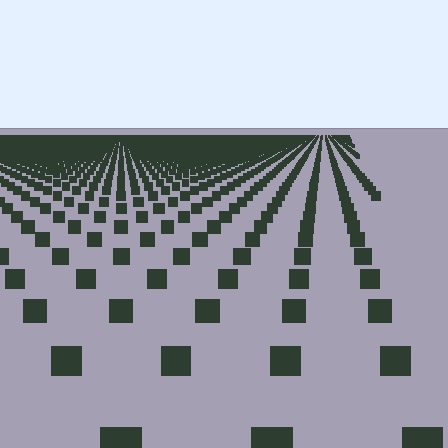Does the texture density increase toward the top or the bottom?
Density increases toward the top.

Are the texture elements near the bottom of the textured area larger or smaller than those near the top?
Larger. Near the bottom, elements are closer to the viewer and appear at a bigger on-screen size.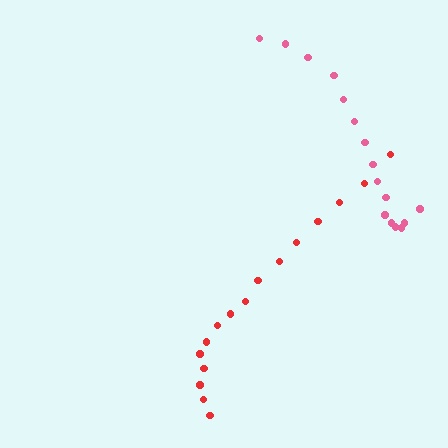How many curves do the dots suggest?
There are 2 distinct paths.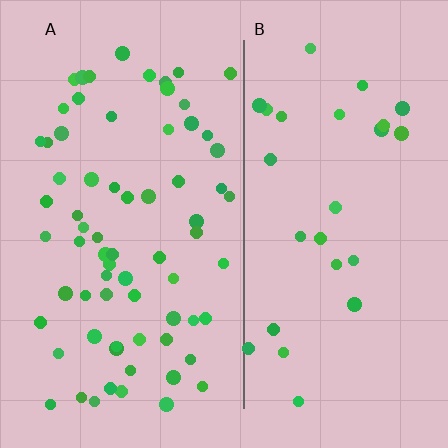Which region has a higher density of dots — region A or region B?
A (the left).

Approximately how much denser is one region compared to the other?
Approximately 2.6× — region A over region B.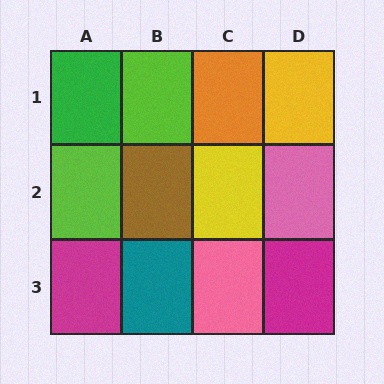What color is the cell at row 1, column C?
Orange.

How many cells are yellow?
2 cells are yellow.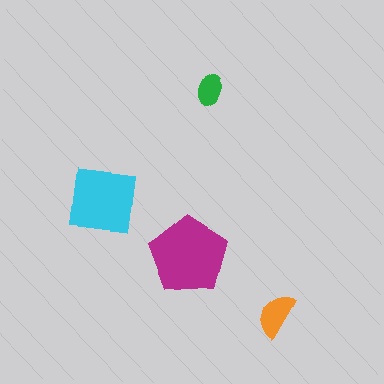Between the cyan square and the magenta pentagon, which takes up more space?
The magenta pentagon.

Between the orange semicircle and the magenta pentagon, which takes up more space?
The magenta pentagon.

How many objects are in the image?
There are 4 objects in the image.